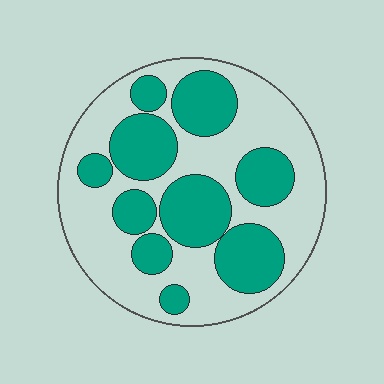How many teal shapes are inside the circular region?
10.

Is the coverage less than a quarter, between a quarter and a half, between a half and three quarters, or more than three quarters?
Between a quarter and a half.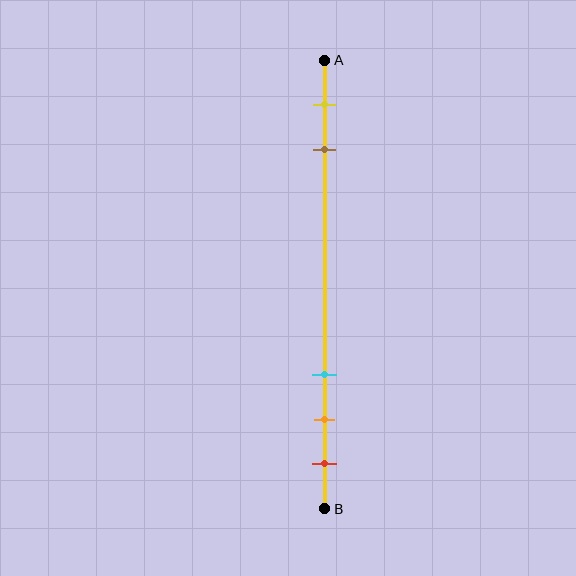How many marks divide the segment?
There are 5 marks dividing the segment.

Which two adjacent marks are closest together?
The orange and red marks are the closest adjacent pair.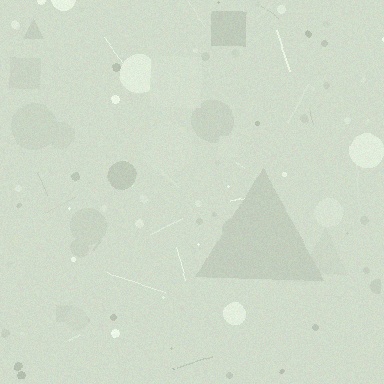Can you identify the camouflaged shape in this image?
The camouflaged shape is a triangle.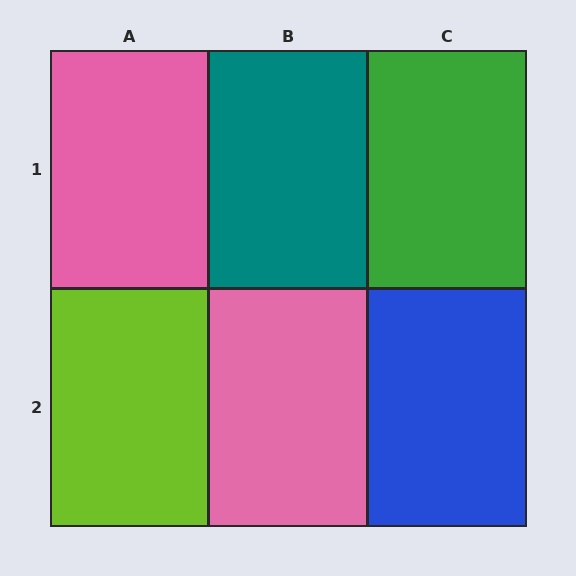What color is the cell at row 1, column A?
Pink.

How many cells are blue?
1 cell is blue.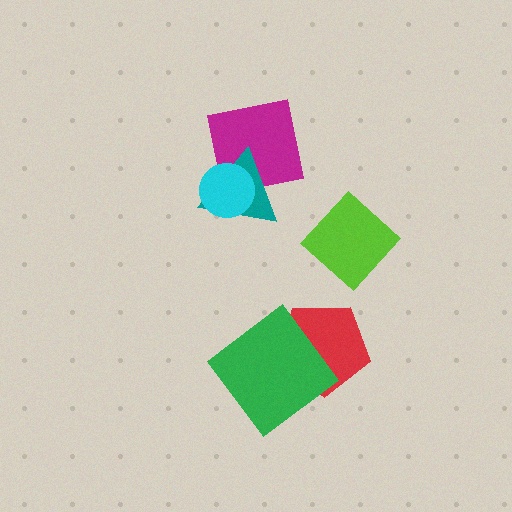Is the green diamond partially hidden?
No, no other shape covers it.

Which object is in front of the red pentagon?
The green diamond is in front of the red pentagon.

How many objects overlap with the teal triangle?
2 objects overlap with the teal triangle.